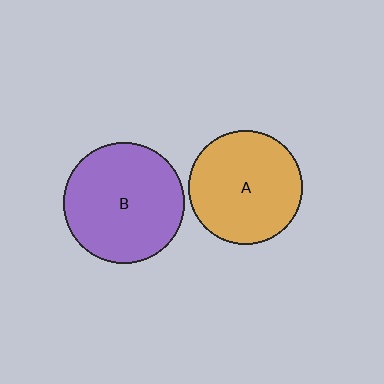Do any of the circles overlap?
No, none of the circles overlap.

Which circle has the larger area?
Circle B (purple).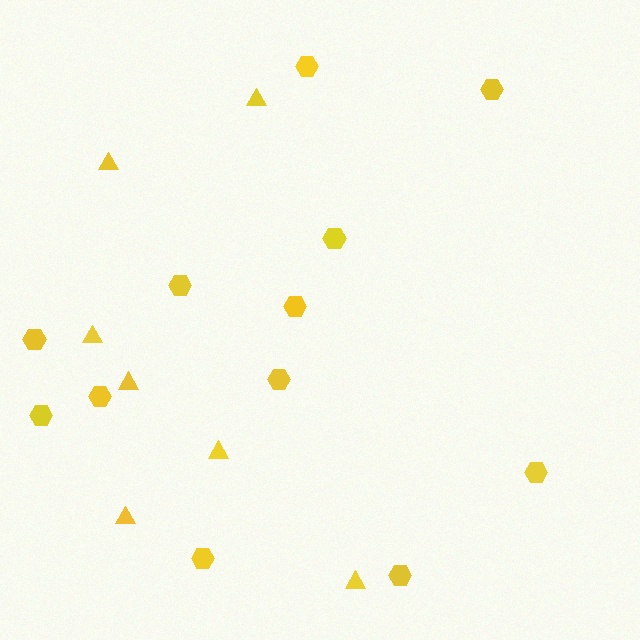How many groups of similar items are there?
There are 2 groups: one group of hexagons (12) and one group of triangles (7).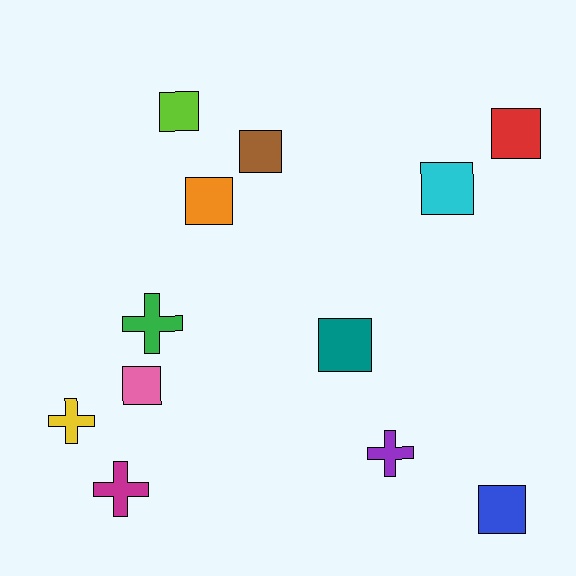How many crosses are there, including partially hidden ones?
There are 4 crosses.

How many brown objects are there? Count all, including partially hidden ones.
There is 1 brown object.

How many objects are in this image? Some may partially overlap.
There are 12 objects.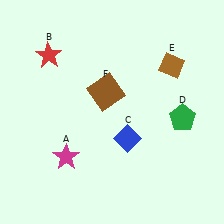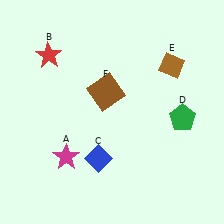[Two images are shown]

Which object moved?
The blue diamond (C) moved left.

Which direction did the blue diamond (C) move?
The blue diamond (C) moved left.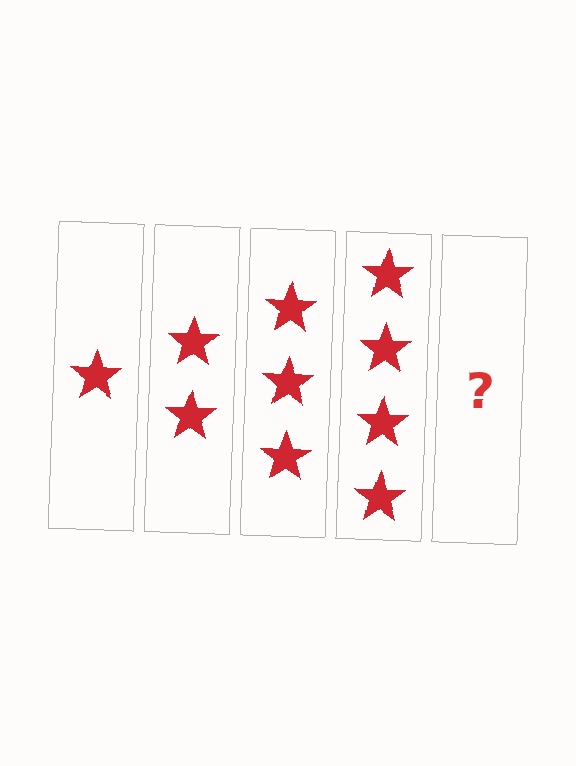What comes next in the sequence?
The next element should be 5 stars.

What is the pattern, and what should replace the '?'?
The pattern is that each step adds one more star. The '?' should be 5 stars.